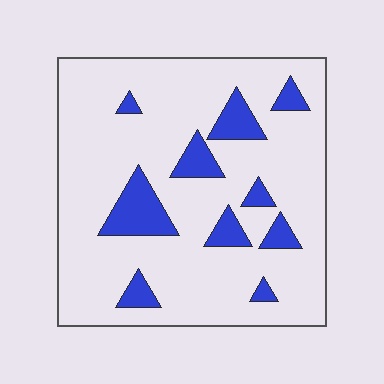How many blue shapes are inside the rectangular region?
10.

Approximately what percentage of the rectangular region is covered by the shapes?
Approximately 15%.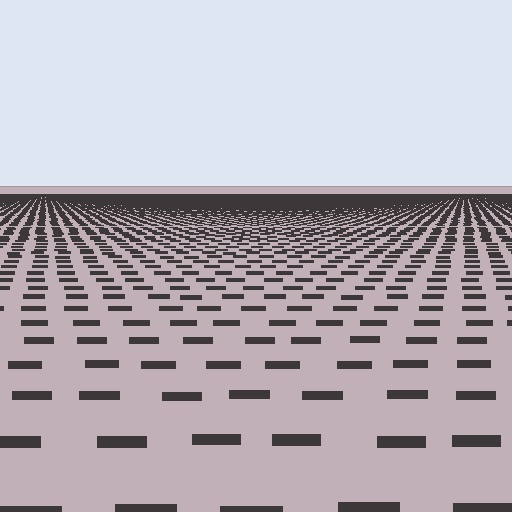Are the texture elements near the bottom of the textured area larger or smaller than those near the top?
Larger. Near the bottom, elements are closer to the viewer and appear at a bigger on-screen size.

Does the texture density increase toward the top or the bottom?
Density increases toward the top.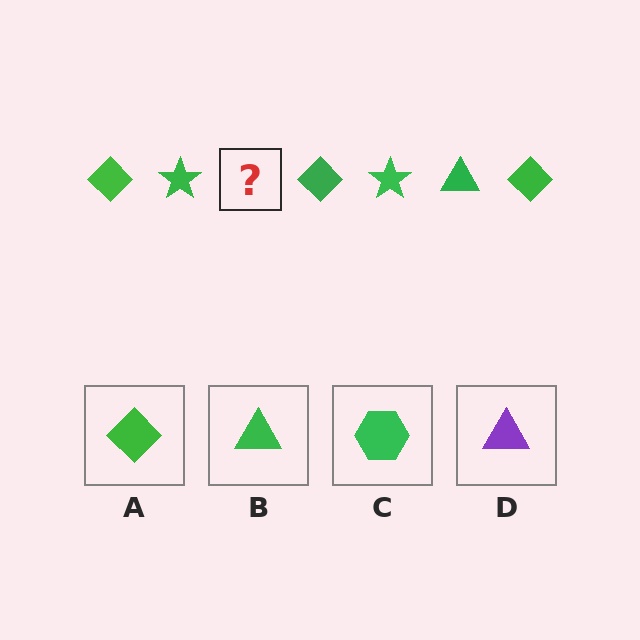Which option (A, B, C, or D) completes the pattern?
B.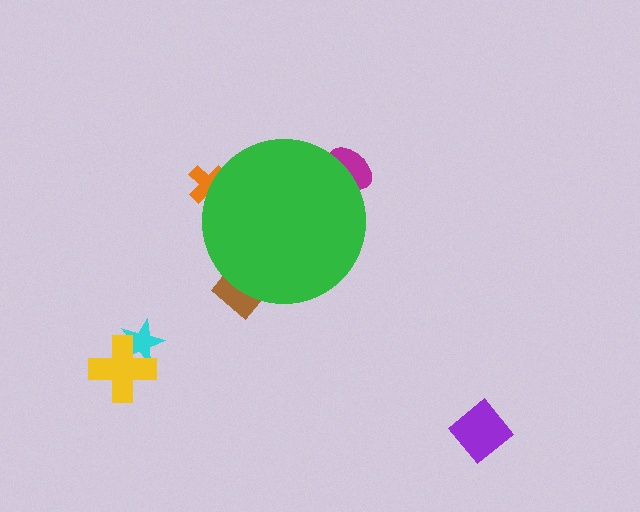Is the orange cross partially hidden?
Yes, the orange cross is partially hidden behind the green circle.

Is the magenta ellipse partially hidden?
Yes, the magenta ellipse is partially hidden behind the green circle.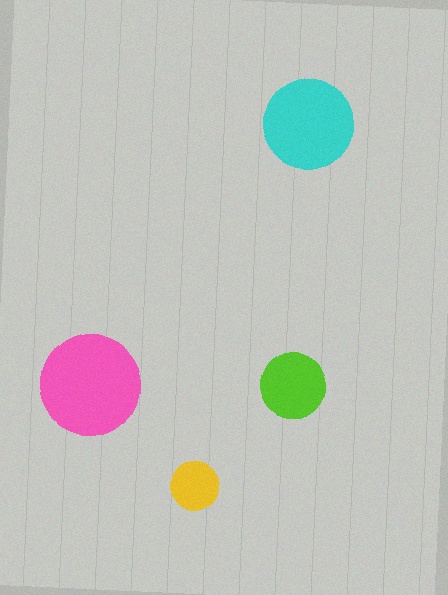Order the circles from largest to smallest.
the pink one, the cyan one, the lime one, the yellow one.